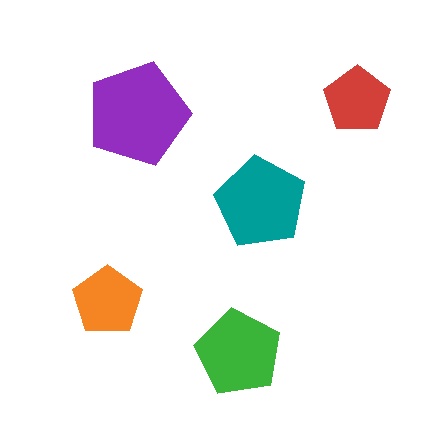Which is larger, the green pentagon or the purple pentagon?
The purple one.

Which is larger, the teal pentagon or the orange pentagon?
The teal one.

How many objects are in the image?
There are 5 objects in the image.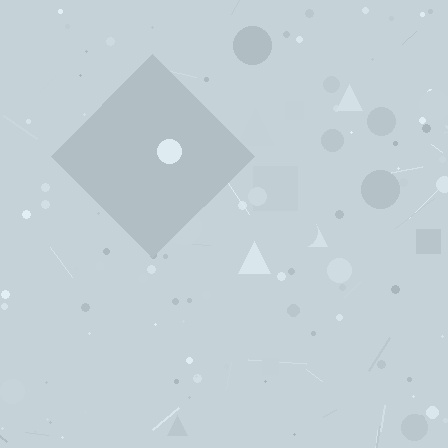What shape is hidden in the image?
A diamond is hidden in the image.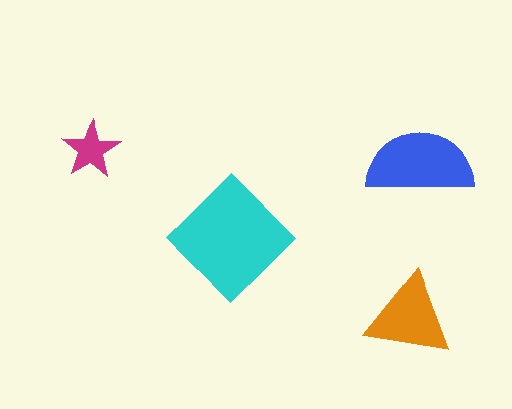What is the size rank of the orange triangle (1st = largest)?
3rd.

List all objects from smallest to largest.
The magenta star, the orange triangle, the blue semicircle, the cyan diamond.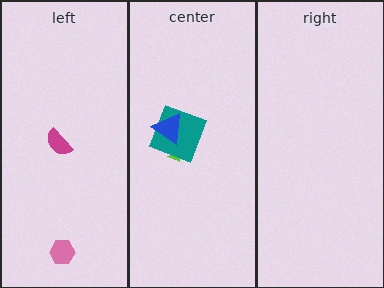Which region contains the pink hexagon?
The left region.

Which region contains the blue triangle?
The center region.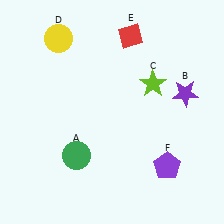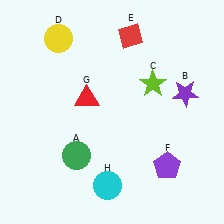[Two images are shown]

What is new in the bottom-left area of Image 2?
A cyan circle (H) was added in the bottom-left area of Image 2.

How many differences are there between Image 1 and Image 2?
There are 2 differences between the two images.